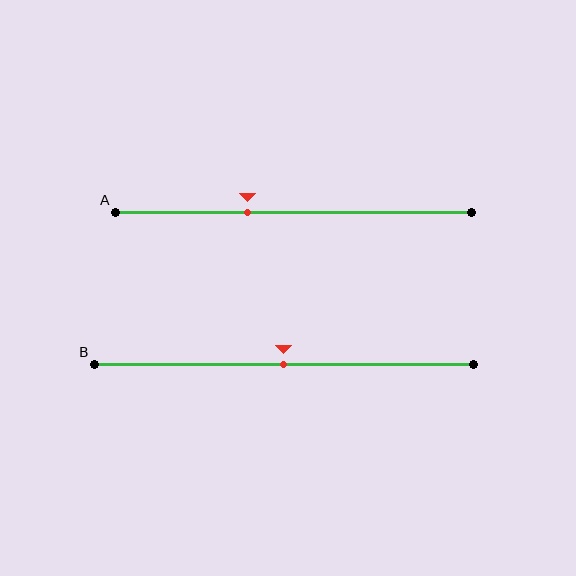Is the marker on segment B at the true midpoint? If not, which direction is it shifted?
Yes, the marker on segment B is at the true midpoint.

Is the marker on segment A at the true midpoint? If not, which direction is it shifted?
No, the marker on segment A is shifted to the left by about 13% of the segment length.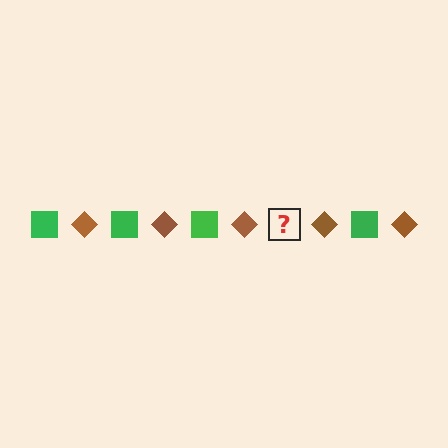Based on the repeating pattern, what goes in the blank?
The blank should be a green square.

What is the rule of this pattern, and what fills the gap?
The rule is that the pattern alternates between green square and brown diamond. The gap should be filled with a green square.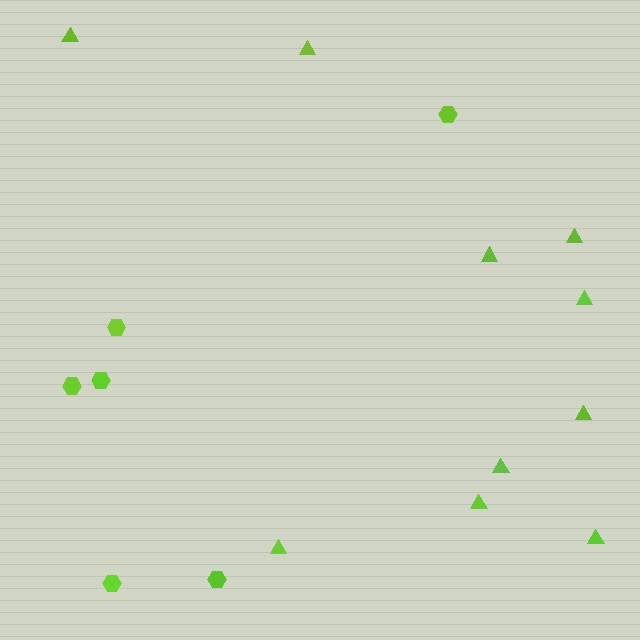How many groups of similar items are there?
There are 2 groups: one group of hexagons (6) and one group of triangles (10).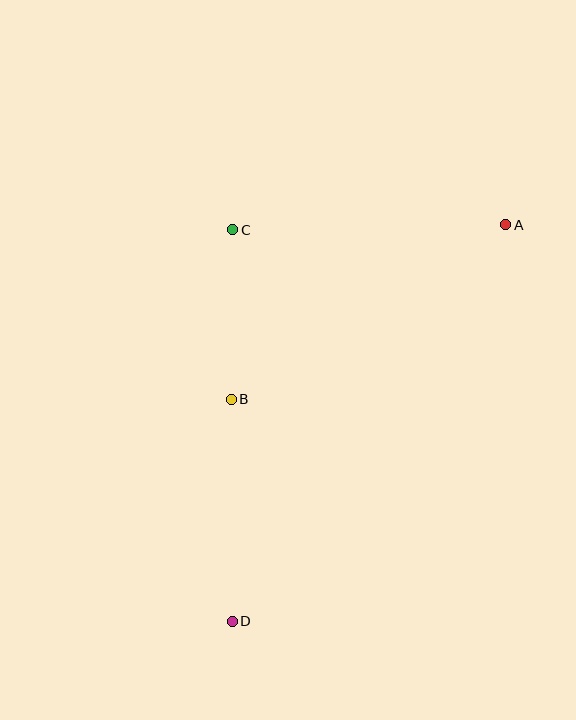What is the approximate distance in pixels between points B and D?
The distance between B and D is approximately 222 pixels.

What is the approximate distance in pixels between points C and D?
The distance between C and D is approximately 392 pixels.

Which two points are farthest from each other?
Points A and D are farthest from each other.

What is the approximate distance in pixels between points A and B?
The distance between A and B is approximately 325 pixels.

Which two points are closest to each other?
Points B and C are closest to each other.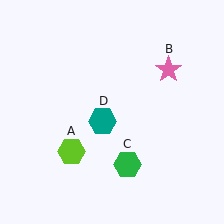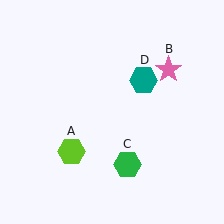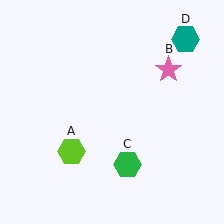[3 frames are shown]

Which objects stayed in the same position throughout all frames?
Lime hexagon (object A) and pink star (object B) and green hexagon (object C) remained stationary.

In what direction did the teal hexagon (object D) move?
The teal hexagon (object D) moved up and to the right.